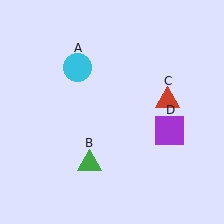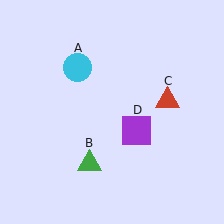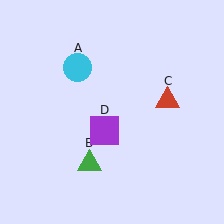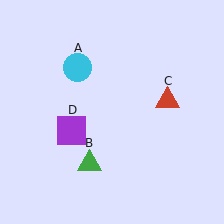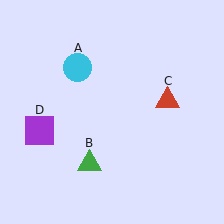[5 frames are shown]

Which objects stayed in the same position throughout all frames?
Cyan circle (object A) and green triangle (object B) and red triangle (object C) remained stationary.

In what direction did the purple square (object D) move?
The purple square (object D) moved left.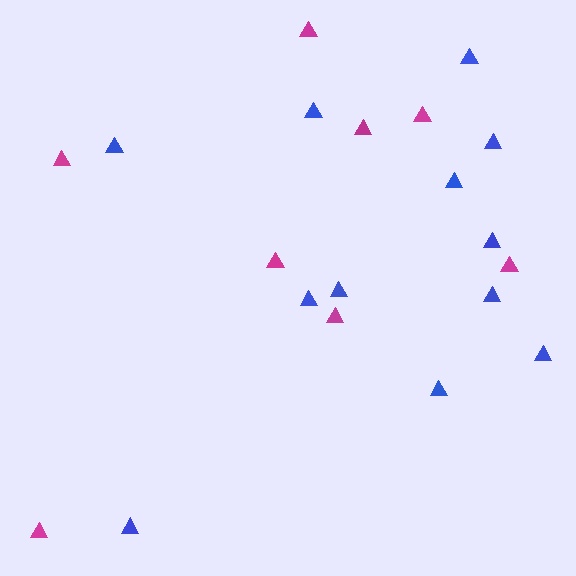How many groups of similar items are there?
There are 2 groups: one group of magenta triangles (8) and one group of blue triangles (12).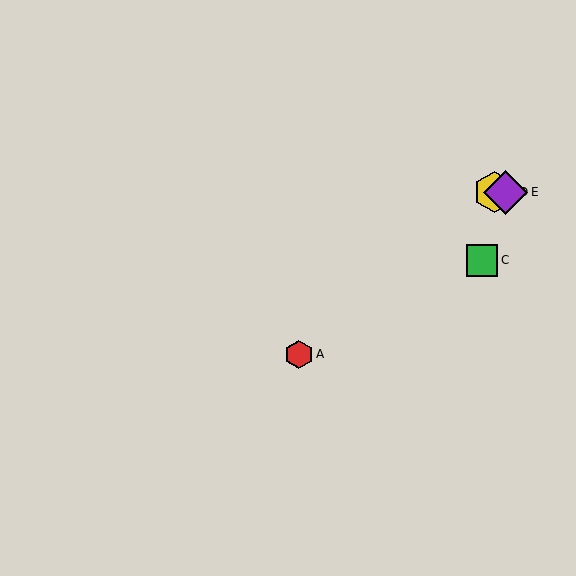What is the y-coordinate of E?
Object E is at y≈192.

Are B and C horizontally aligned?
No, B is at y≈192 and C is at y≈260.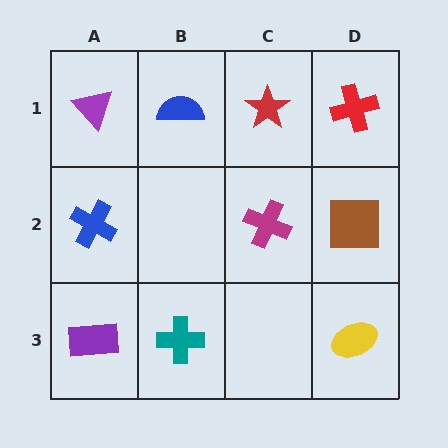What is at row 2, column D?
A brown square.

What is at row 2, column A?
A blue cross.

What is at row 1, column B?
A blue semicircle.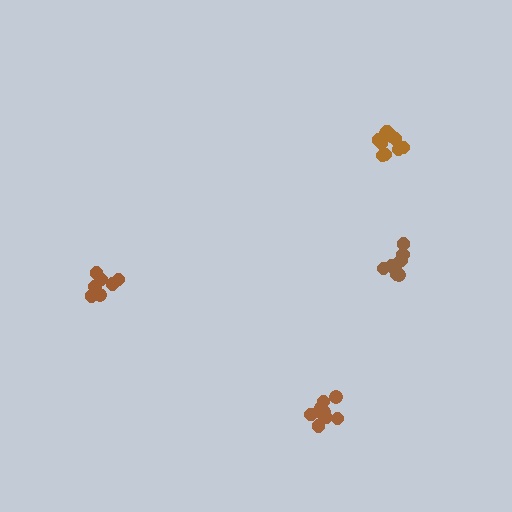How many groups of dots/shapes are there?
There are 4 groups.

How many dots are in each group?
Group 1: 9 dots, Group 2: 8 dots, Group 3: 12 dots, Group 4: 8 dots (37 total).